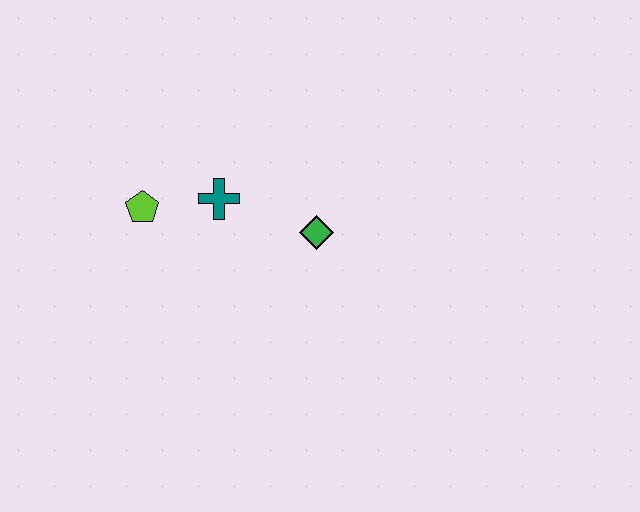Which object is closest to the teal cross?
The lime pentagon is closest to the teal cross.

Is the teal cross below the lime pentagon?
No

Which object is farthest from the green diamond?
The lime pentagon is farthest from the green diamond.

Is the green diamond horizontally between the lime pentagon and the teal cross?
No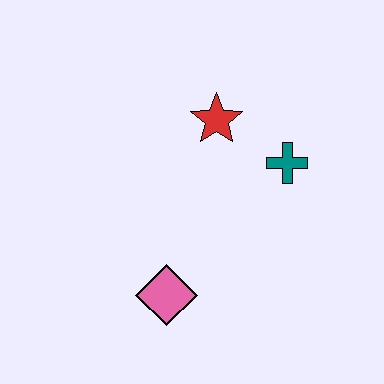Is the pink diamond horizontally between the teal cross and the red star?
No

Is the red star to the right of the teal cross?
No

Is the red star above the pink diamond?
Yes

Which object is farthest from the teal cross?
The pink diamond is farthest from the teal cross.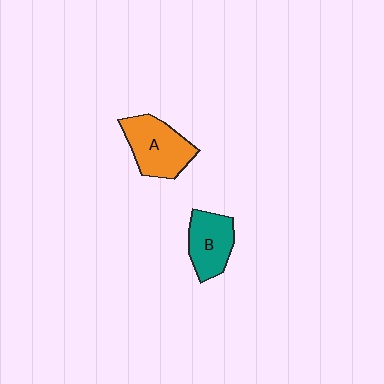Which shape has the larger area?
Shape A (orange).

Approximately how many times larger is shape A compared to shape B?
Approximately 1.3 times.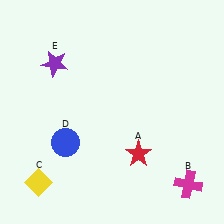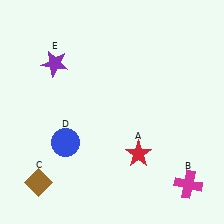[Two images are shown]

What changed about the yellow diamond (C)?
In Image 1, C is yellow. In Image 2, it changed to brown.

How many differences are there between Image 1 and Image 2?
There is 1 difference between the two images.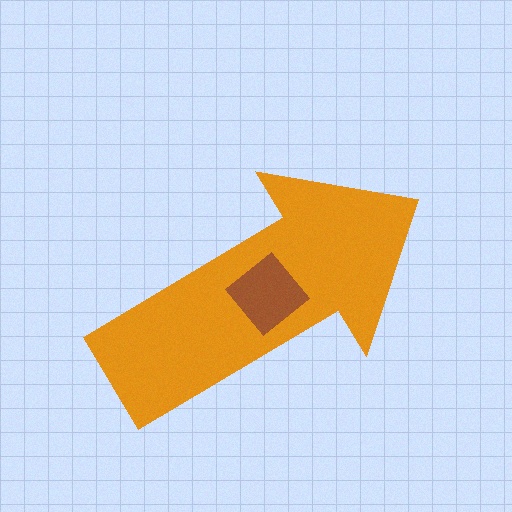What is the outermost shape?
The orange arrow.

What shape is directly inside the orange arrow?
The brown diamond.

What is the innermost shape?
The brown diamond.